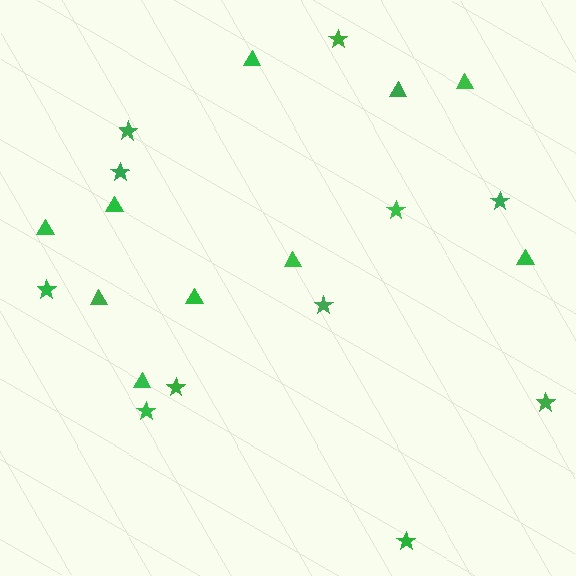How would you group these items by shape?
There are 2 groups: one group of triangles (10) and one group of stars (11).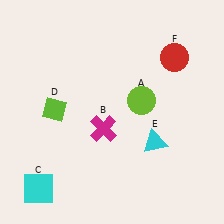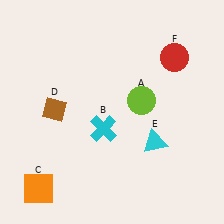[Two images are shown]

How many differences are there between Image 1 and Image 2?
There are 3 differences between the two images.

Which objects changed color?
B changed from magenta to cyan. C changed from cyan to orange. D changed from lime to brown.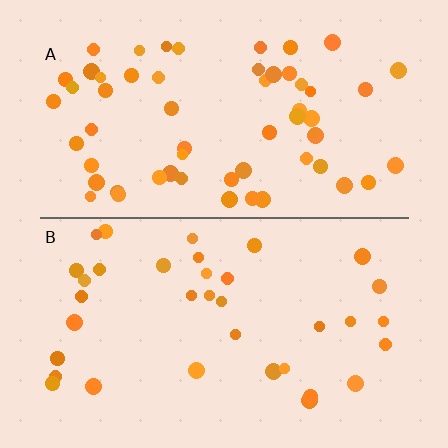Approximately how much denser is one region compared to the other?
Approximately 1.7× — region A over region B.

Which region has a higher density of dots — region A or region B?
A (the top).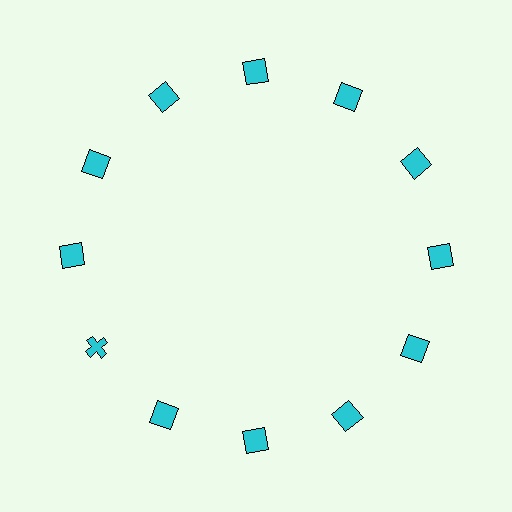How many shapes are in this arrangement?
There are 12 shapes arranged in a ring pattern.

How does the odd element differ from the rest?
It has a different shape: cross instead of square.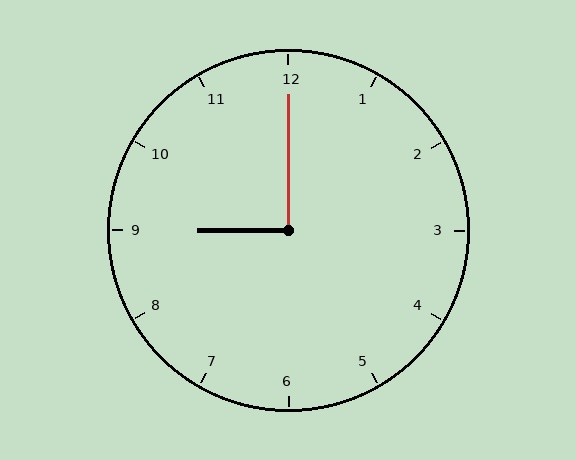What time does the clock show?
9:00.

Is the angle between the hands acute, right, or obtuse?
It is right.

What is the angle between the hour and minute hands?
Approximately 90 degrees.